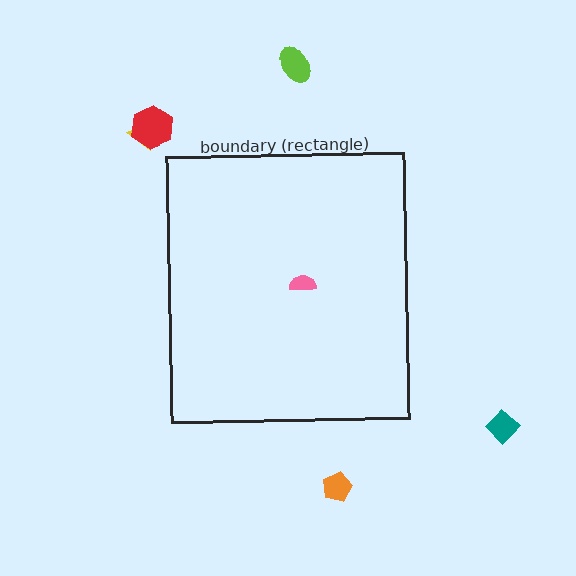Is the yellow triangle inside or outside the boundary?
Outside.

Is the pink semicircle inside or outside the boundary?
Inside.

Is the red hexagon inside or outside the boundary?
Outside.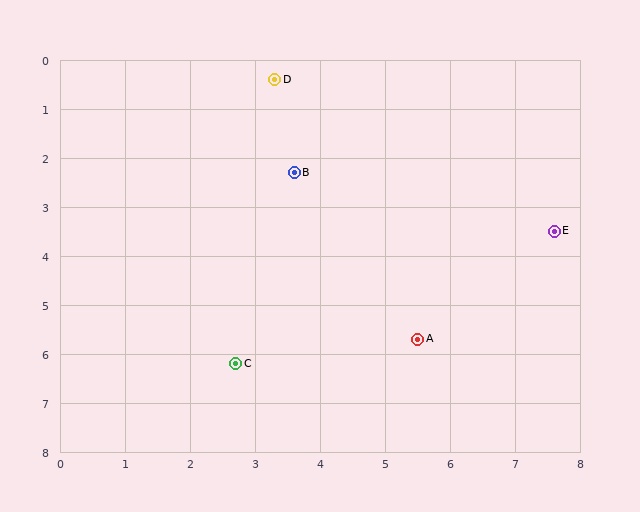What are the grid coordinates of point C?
Point C is at approximately (2.7, 6.2).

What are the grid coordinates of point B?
Point B is at approximately (3.6, 2.3).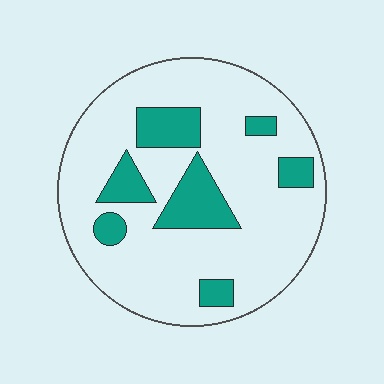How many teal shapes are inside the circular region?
7.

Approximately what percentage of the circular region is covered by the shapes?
Approximately 20%.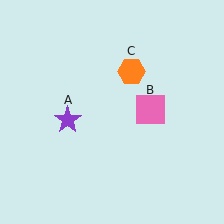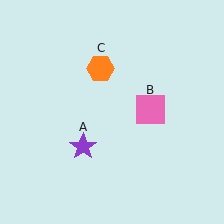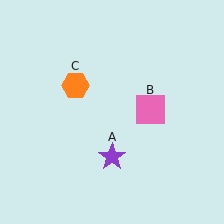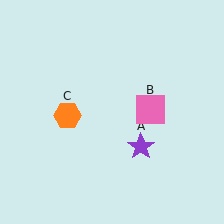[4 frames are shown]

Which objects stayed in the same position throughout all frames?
Pink square (object B) remained stationary.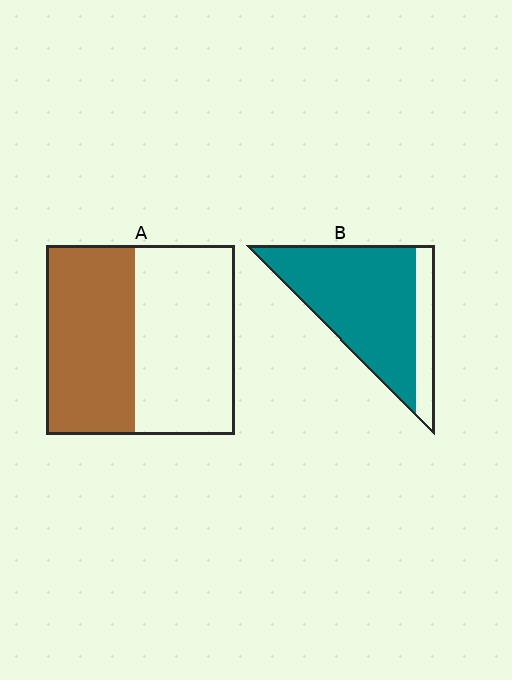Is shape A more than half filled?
Roughly half.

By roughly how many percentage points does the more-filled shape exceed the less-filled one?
By roughly 35 percentage points (B over A).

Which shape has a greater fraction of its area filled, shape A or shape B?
Shape B.